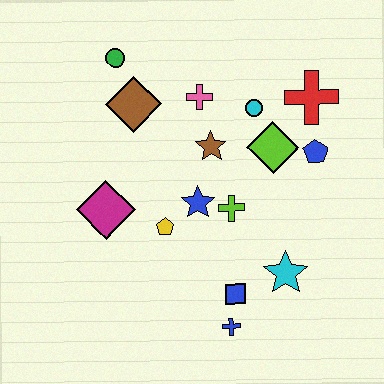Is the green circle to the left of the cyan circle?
Yes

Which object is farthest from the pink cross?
The blue cross is farthest from the pink cross.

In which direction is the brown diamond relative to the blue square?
The brown diamond is above the blue square.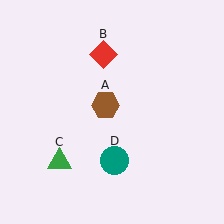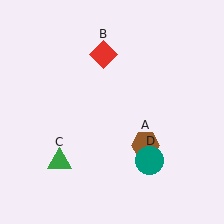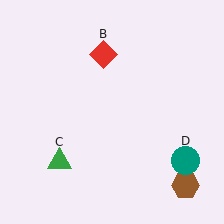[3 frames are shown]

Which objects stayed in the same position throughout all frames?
Red diamond (object B) and green triangle (object C) remained stationary.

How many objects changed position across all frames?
2 objects changed position: brown hexagon (object A), teal circle (object D).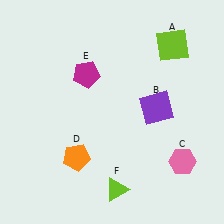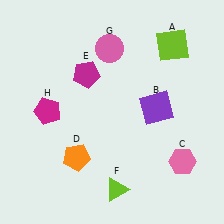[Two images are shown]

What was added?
A pink circle (G), a magenta pentagon (H) were added in Image 2.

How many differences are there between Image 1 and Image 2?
There are 2 differences between the two images.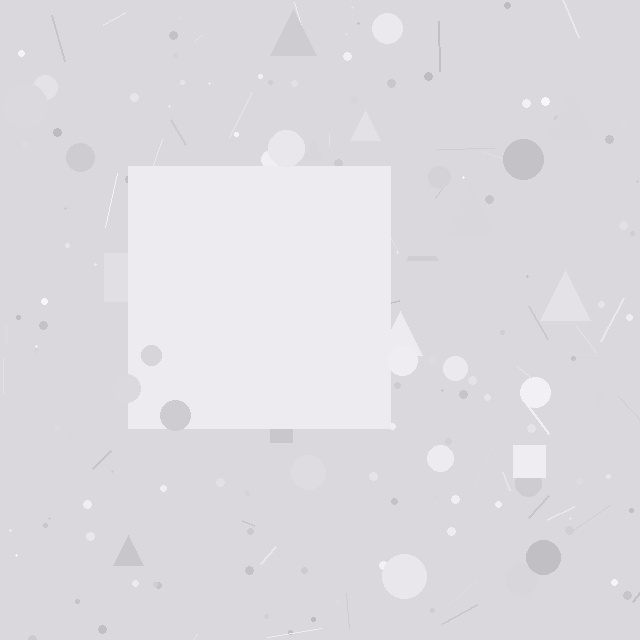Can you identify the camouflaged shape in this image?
The camouflaged shape is a square.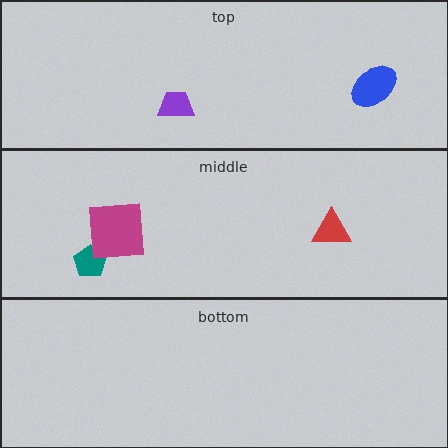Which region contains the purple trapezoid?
The top region.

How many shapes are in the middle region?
3.